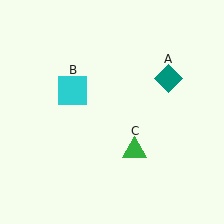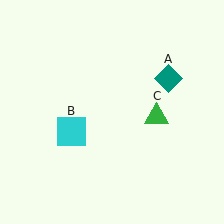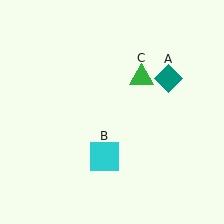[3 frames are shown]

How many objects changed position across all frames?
2 objects changed position: cyan square (object B), green triangle (object C).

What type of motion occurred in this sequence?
The cyan square (object B), green triangle (object C) rotated counterclockwise around the center of the scene.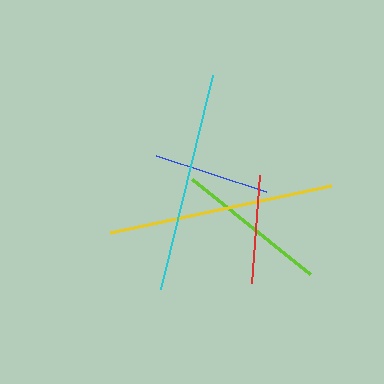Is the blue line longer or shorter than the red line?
The blue line is longer than the red line.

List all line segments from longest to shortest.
From longest to shortest: yellow, cyan, lime, blue, red.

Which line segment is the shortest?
The red line is the shortest at approximately 108 pixels.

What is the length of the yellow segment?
The yellow segment is approximately 225 pixels long.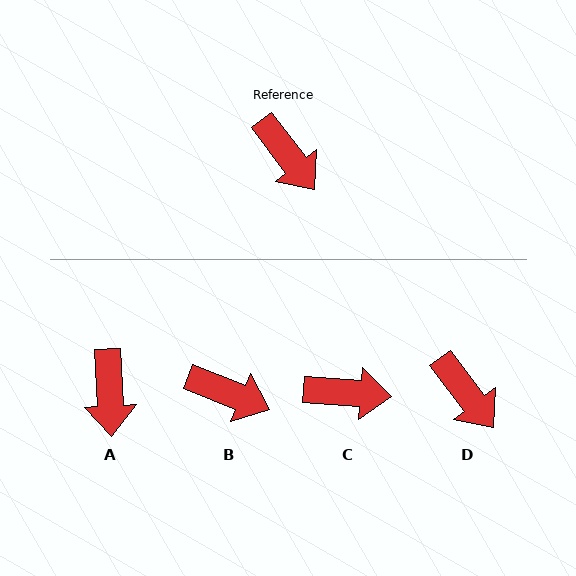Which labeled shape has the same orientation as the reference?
D.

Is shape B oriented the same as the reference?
No, it is off by about 31 degrees.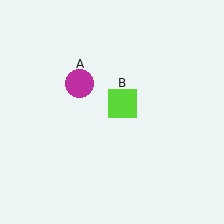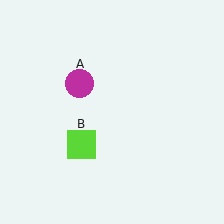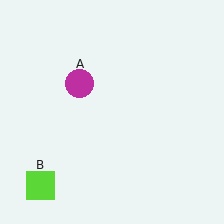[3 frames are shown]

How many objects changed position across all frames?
1 object changed position: lime square (object B).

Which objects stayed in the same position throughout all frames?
Magenta circle (object A) remained stationary.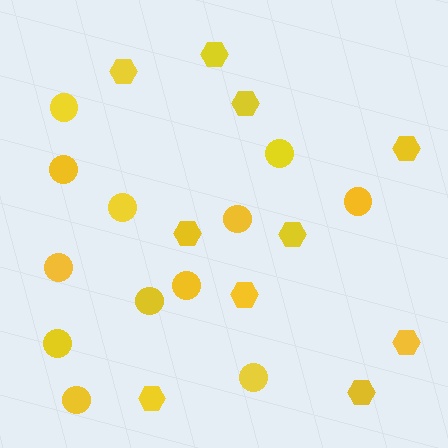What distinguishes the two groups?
There are 2 groups: one group of circles (12) and one group of hexagons (10).